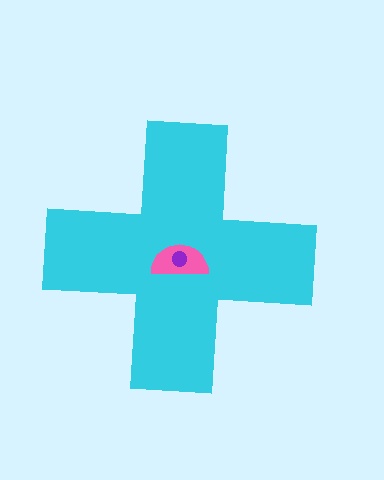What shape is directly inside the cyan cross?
The pink semicircle.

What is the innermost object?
The purple circle.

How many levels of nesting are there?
3.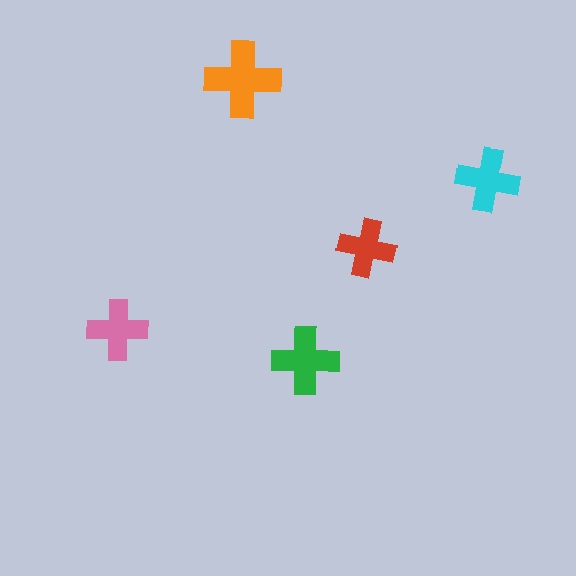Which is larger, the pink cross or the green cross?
The green one.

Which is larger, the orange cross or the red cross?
The orange one.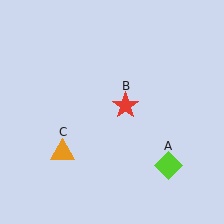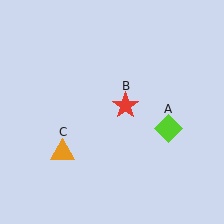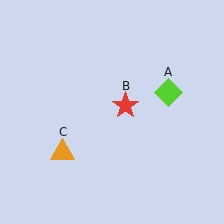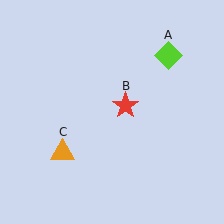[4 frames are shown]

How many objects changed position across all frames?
1 object changed position: lime diamond (object A).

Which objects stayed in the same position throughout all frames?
Red star (object B) and orange triangle (object C) remained stationary.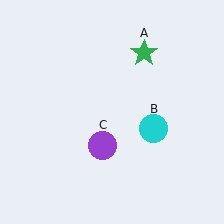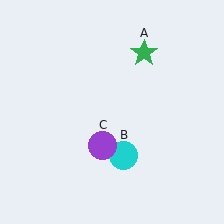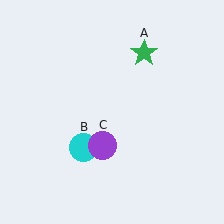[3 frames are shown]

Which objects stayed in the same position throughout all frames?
Green star (object A) and purple circle (object C) remained stationary.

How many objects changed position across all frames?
1 object changed position: cyan circle (object B).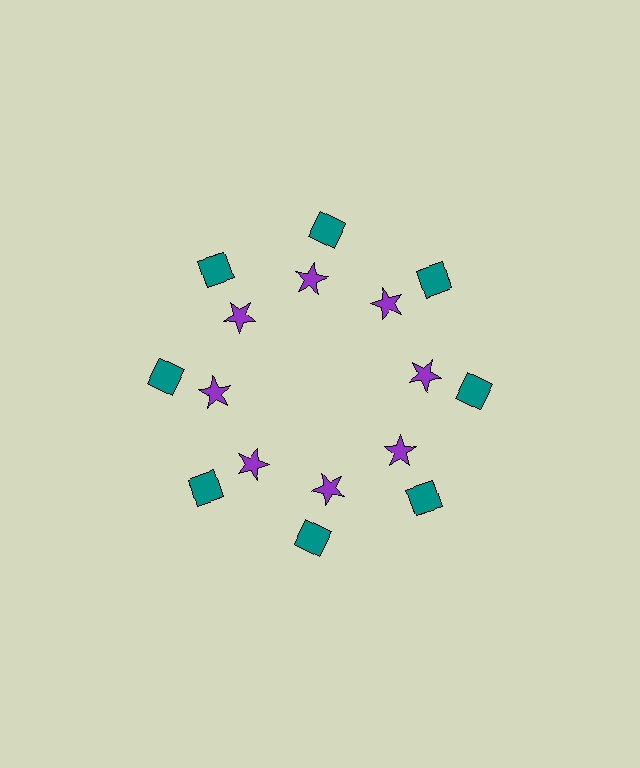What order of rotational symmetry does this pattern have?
This pattern has 8-fold rotational symmetry.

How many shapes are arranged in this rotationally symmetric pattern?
There are 16 shapes, arranged in 8 groups of 2.